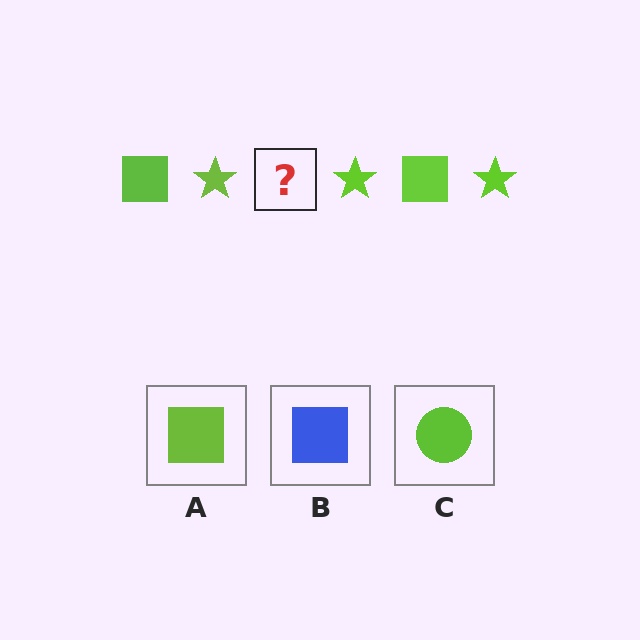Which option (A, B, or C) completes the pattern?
A.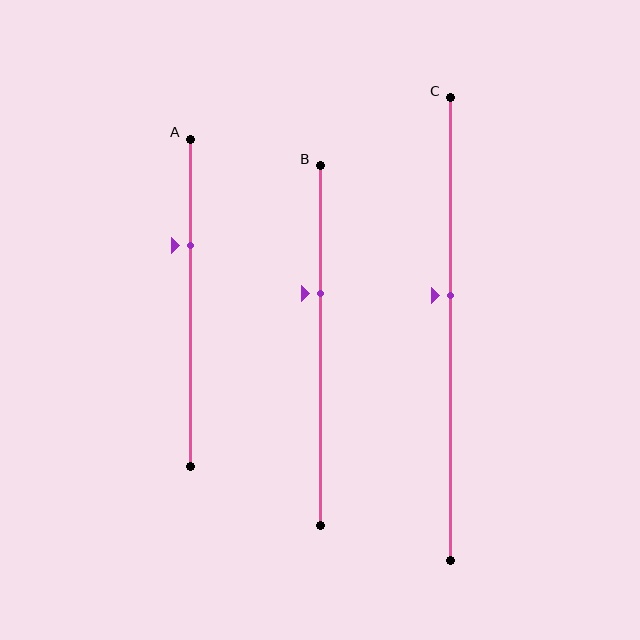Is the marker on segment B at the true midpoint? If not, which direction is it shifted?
No, the marker on segment B is shifted upward by about 14% of the segment length.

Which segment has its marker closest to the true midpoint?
Segment C has its marker closest to the true midpoint.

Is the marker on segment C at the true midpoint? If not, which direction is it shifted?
No, the marker on segment C is shifted upward by about 7% of the segment length.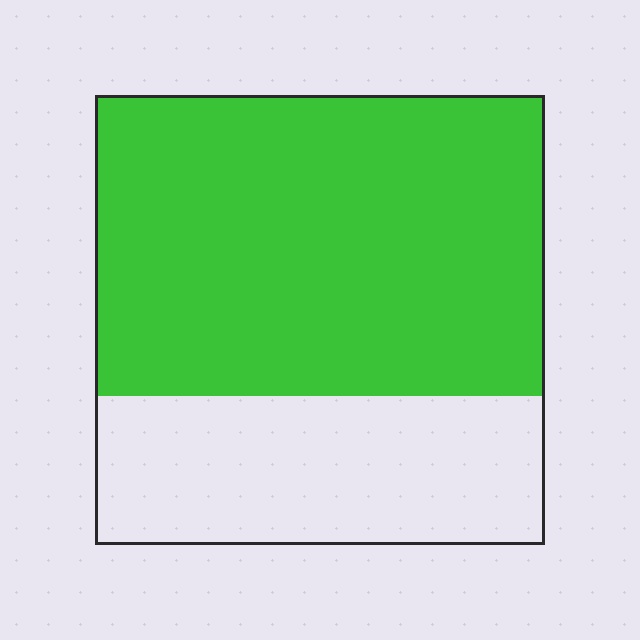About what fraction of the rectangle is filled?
About two thirds (2/3).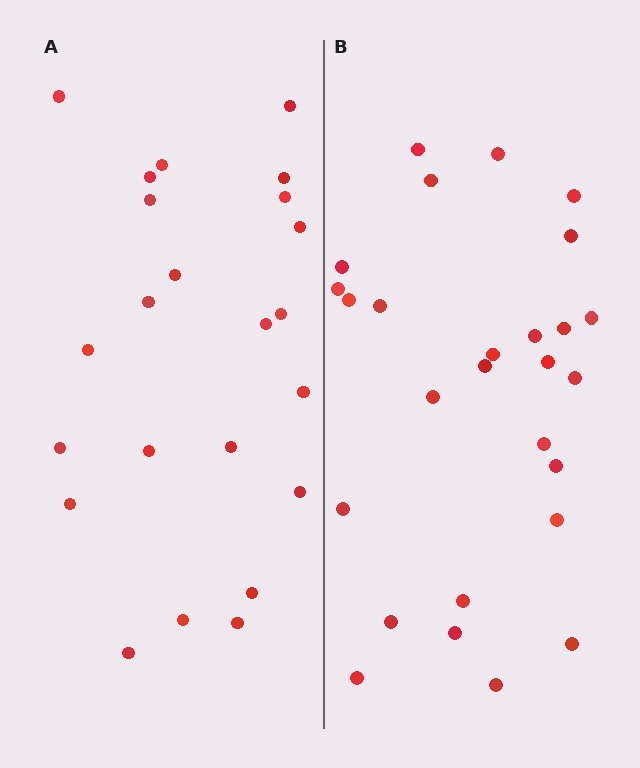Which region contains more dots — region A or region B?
Region B (the right region) has more dots.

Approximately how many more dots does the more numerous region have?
Region B has about 4 more dots than region A.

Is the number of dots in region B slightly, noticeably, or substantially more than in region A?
Region B has only slightly more — the two regions are fairly close. The ratio is roughly 1.2 to 1.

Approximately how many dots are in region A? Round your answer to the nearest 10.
About 20 dots. (The exact count is 23, which rounds to 20.)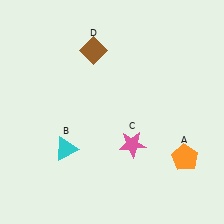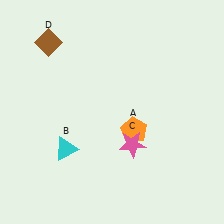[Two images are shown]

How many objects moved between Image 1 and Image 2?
2 objects moved between the two images.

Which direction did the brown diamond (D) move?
The brown diamond (D) moved left.